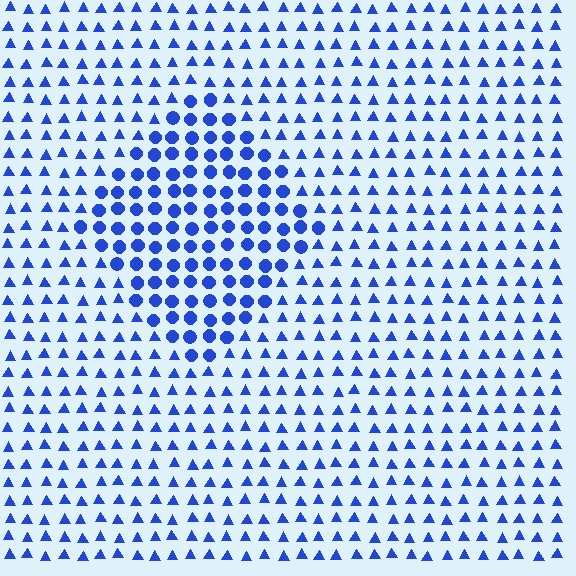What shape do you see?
I see a diamond.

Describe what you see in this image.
The image is filled with small blue elements arranged in a uniform grid. A diamond-shaped region contains circles, while the surrounding area contains triangles. The boundary is defined purely by the change in element shape.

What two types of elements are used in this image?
The image uses circles inside the diamond region and triangles outside it.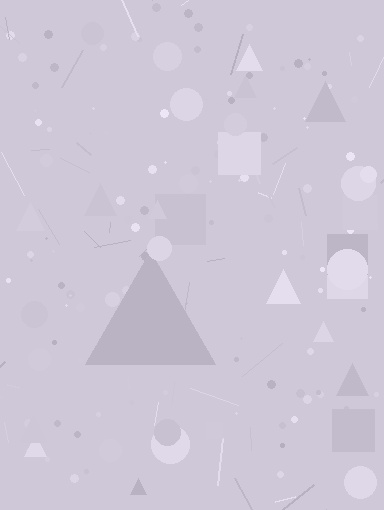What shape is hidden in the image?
A triangle is hidden in the image.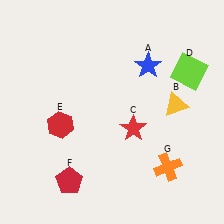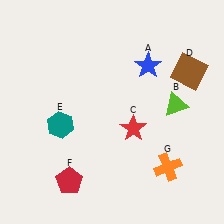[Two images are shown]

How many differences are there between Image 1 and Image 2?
There are 3 differences between the two images.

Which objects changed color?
B changed from yellow to lime. D changed from lime to brown. E changed from red to teal.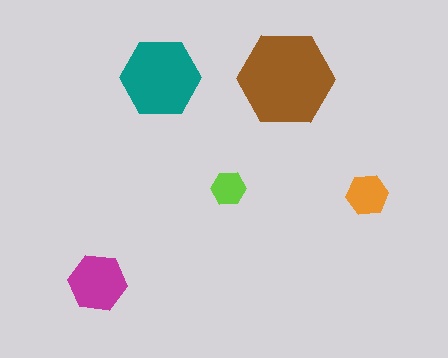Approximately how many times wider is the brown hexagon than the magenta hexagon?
About 1.5 times wider.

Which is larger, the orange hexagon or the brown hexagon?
The brown one.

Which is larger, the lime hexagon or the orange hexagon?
The orange one.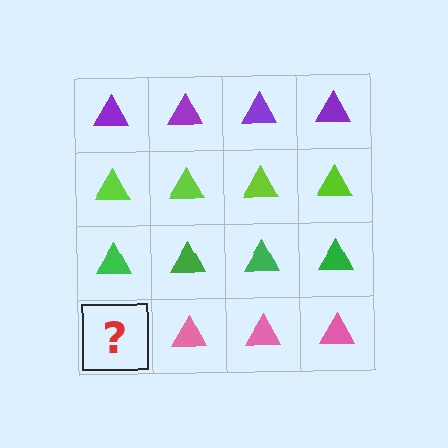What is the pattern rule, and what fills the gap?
The rule is that each row has a consistent color. The gap should be filled with a pink triangle.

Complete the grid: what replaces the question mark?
The question mark should be replaced with a pink triangle.